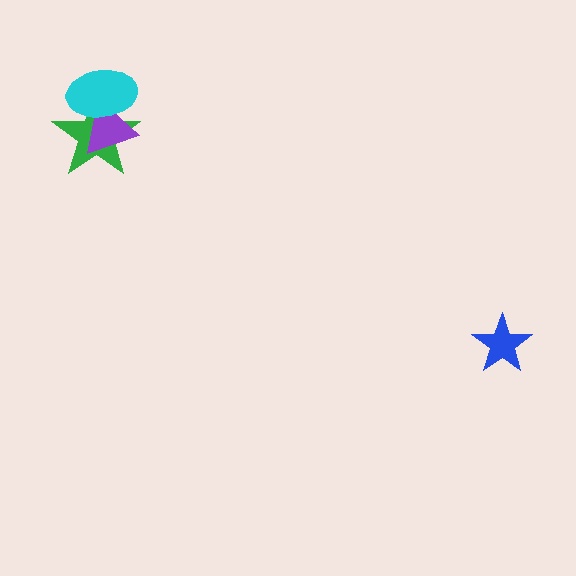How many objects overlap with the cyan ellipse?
2 objects overlap with the cyan ellipse.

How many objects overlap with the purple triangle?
2 objects overlap with the purple triangle.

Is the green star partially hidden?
Yes, it is partially covered by another shape.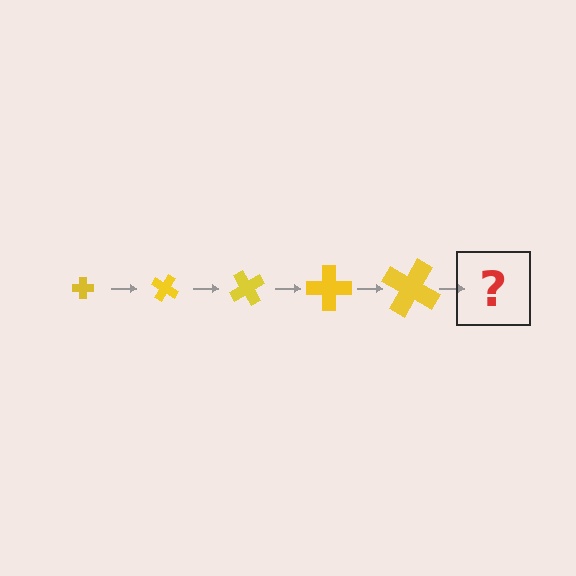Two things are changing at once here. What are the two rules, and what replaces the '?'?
The two rules are that the cross grows larger each step and it rotates 30 degrees each step. The '?' should be a cross, larger than the previous one and rotated 150 degrees from the start.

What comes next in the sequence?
The next element should be a cross, larger than the previous one and rotated 150 degrees from the start.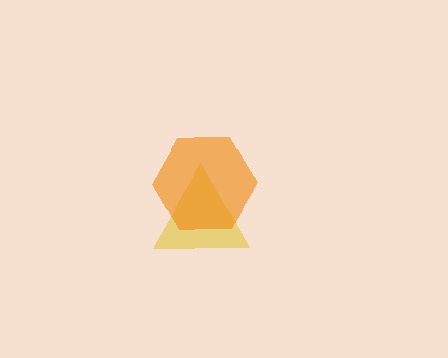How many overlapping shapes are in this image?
There are 2 overlapping shapes in the image.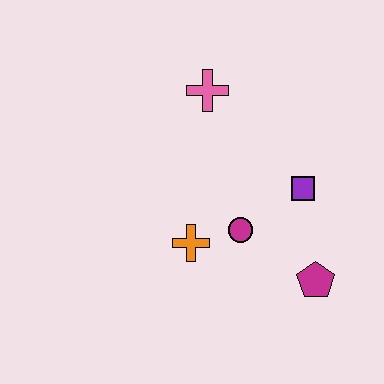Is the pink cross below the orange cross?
No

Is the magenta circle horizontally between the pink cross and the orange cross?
No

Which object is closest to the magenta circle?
The orange cross is closest to the magenta circle.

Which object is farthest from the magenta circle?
The pink cross is farthest from the magenta circle.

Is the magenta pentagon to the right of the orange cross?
Yes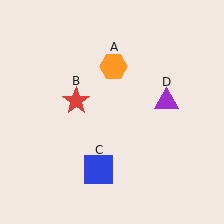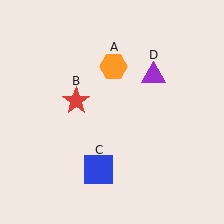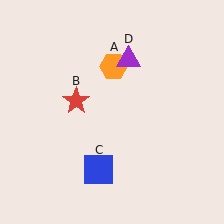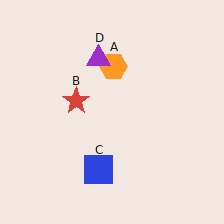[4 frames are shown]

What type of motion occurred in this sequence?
The purple triangle (object D) rotated counterclockwise around the center of the scene.